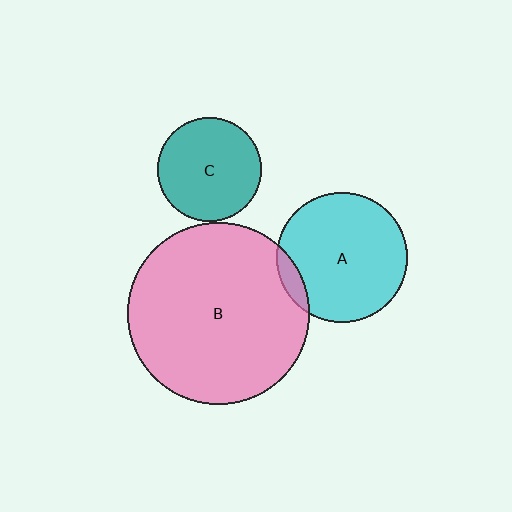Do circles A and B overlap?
Yes.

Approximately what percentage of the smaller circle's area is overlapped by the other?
Approximately 10%.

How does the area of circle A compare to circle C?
Approximately 1.6 times.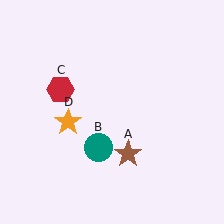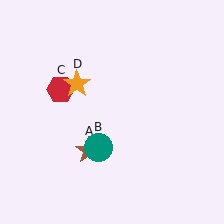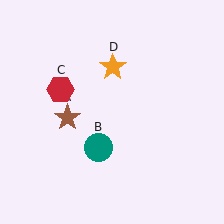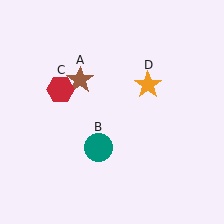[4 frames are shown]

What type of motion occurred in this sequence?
The brown star (object A), orange star (object D) rotated clockwise around the center of the scene.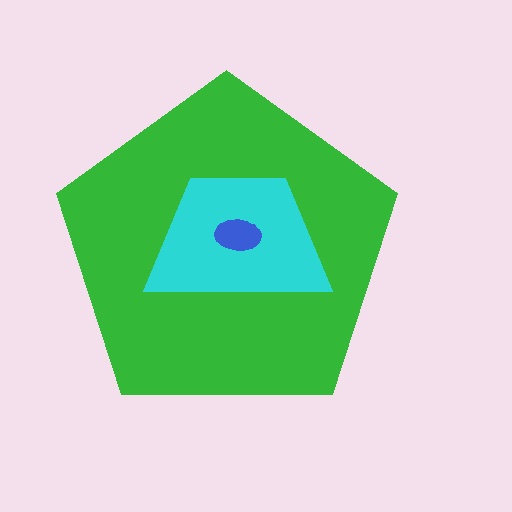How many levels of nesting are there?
3.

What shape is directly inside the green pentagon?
The cyan trapezoid.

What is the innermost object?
The blue ellipse.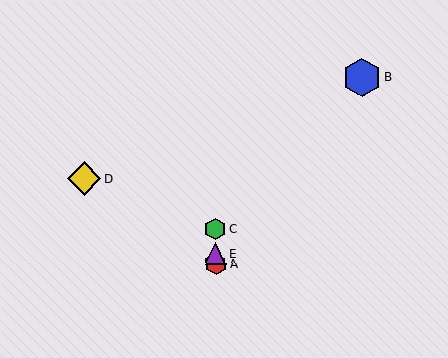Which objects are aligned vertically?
Objects A, C, E are aligned vertically.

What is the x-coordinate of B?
Object B is at x≈362.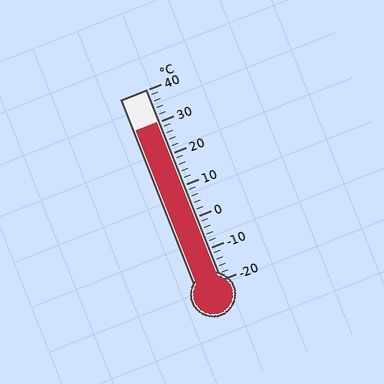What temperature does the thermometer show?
The thermometer shows approximately 30°C.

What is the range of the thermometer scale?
The thermometer scale ranges from -20°C to 40°C.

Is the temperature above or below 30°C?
The temperature is at 30°C.